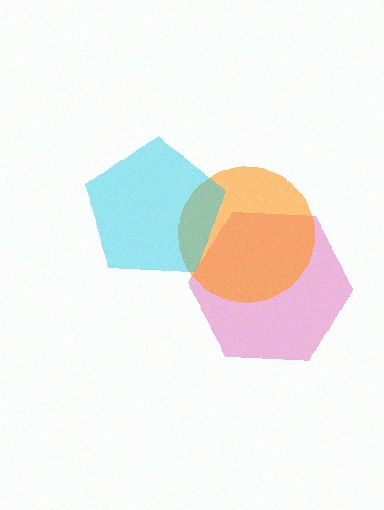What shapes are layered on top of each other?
The layered shapes are: a pink hexagon, an orange circle, a cyan pentagon.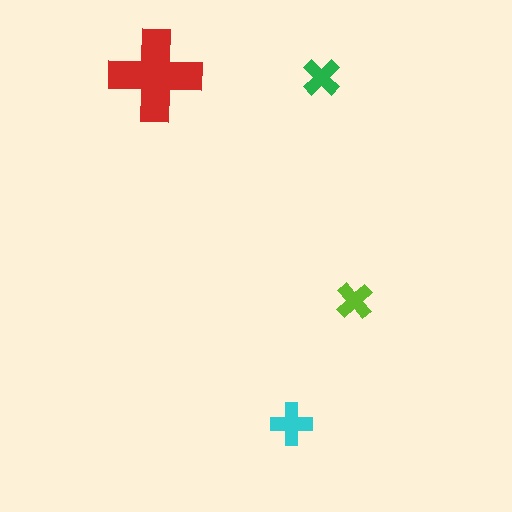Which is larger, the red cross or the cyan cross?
The red one.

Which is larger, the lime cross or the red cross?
The red one.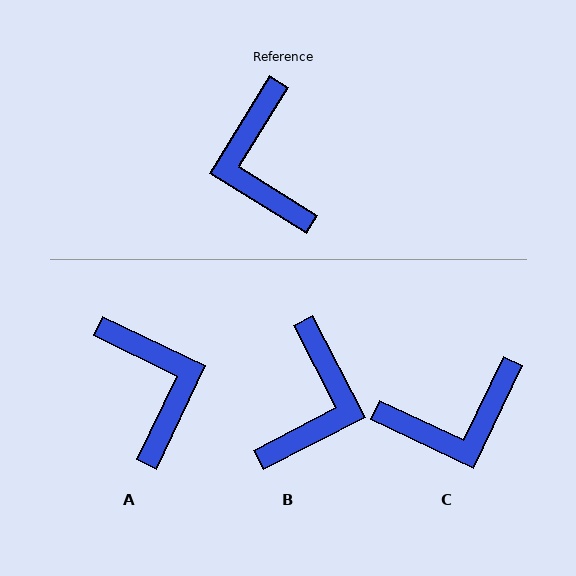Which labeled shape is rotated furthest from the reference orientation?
A, about 174 degrees away.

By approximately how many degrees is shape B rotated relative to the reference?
Approximately 149 degrees counter-clockwise.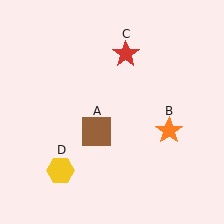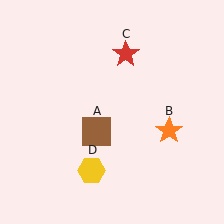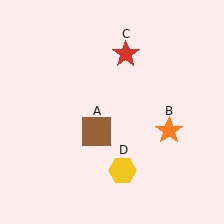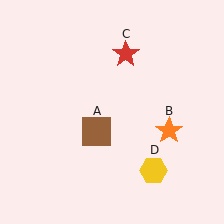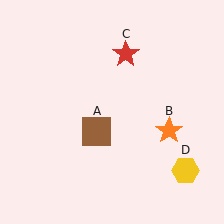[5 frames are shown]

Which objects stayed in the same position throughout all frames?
Brown square (object A) and orange star (object B) and red star (object C) remained stationary.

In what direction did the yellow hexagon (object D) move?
The yellow hexagon (object D) moved right.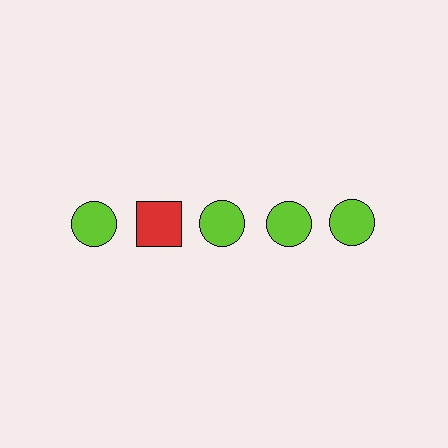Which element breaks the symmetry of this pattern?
The red square in the top row, second from left column breaks the symmetry. All other shapes are lime circles.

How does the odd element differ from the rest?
It differs in both color (red instead of lime) and shape (square instead of circle).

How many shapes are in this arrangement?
There are 5 shapes arranged in a grid pattern.